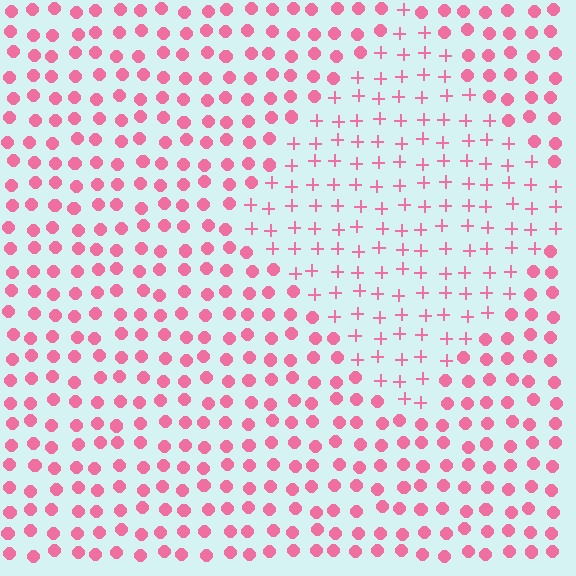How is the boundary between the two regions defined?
The boundary is defined by a change in element shape: plus signs inside vs. circles outside. All elements share the same color and spacing.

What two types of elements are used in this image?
The image uses plus signs inside the diamond region and circles outside it.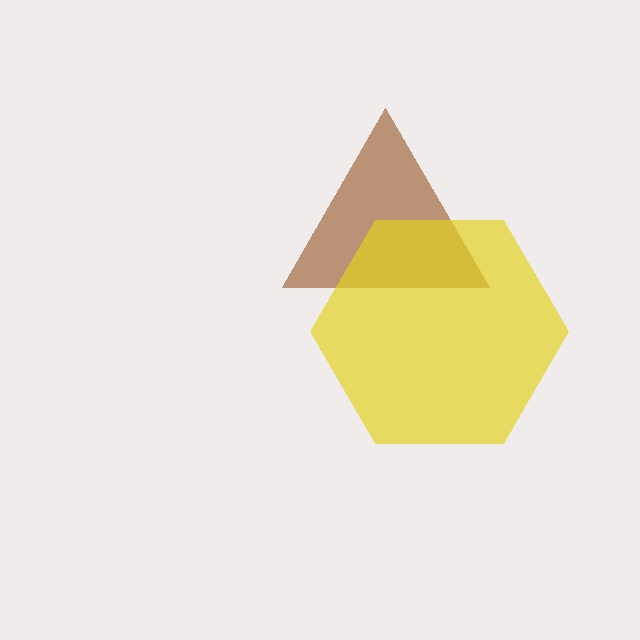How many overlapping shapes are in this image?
There are 2 overlapping shapes in the image.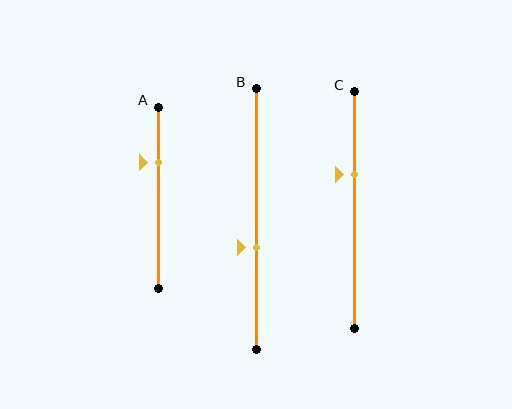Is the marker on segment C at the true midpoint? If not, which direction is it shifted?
No, the marker on segment C is shifted upward by about 15% of the segment length.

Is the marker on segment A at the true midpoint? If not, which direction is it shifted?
No, the marker on segment A is shifted upward by about 20% of the segment length.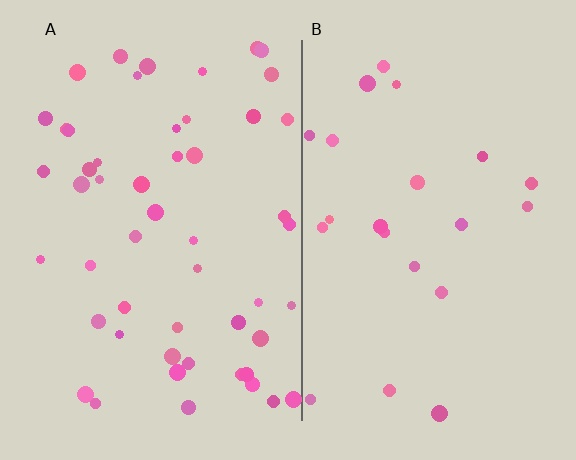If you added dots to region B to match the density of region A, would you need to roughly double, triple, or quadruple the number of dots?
Approximately double.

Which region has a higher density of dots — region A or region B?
A (the left).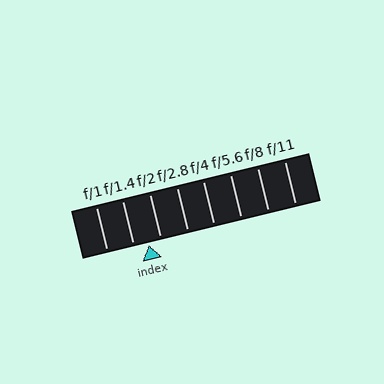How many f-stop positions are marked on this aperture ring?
There are 8 f-stop positions marked.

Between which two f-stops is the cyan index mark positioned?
The index mark is between f/1.4 and f/2.